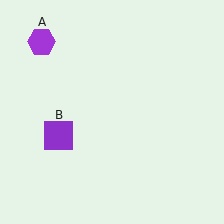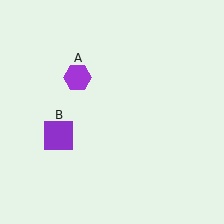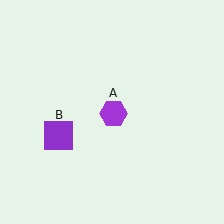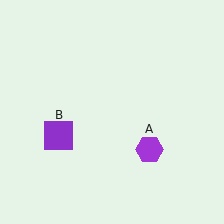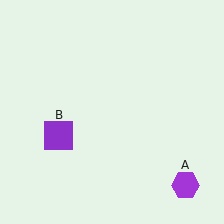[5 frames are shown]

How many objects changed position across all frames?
1 object changed position: purple hexagon (object A).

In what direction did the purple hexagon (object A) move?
The purple hexagon (object A) moved down and to the right.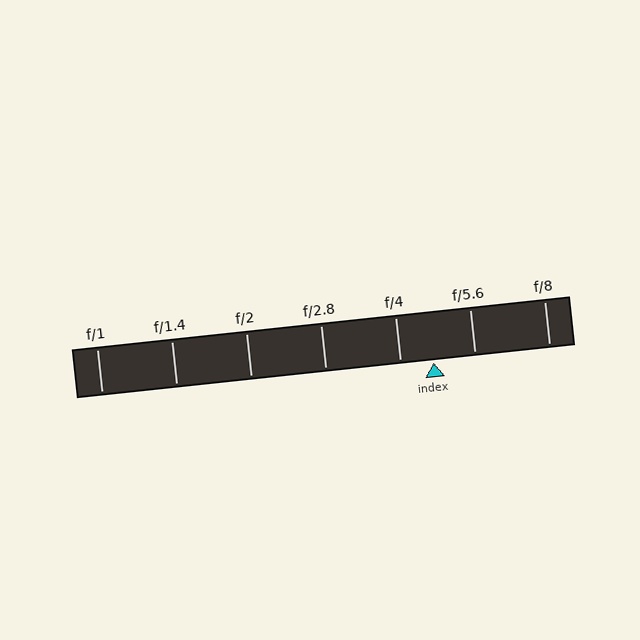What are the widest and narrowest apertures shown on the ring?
The widest aperture shown is f/1 and the narrowest is f/8.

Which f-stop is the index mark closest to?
The index mark is closest to f/4.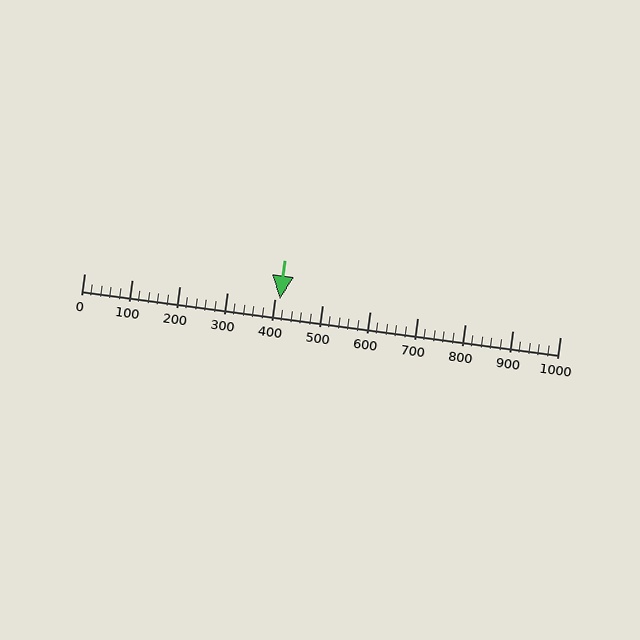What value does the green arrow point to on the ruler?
The green arrow points to approximately 411.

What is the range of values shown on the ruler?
The ruler shows values from 0 to 1000.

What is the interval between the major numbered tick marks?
The major tick marks are spaced 100 units apart.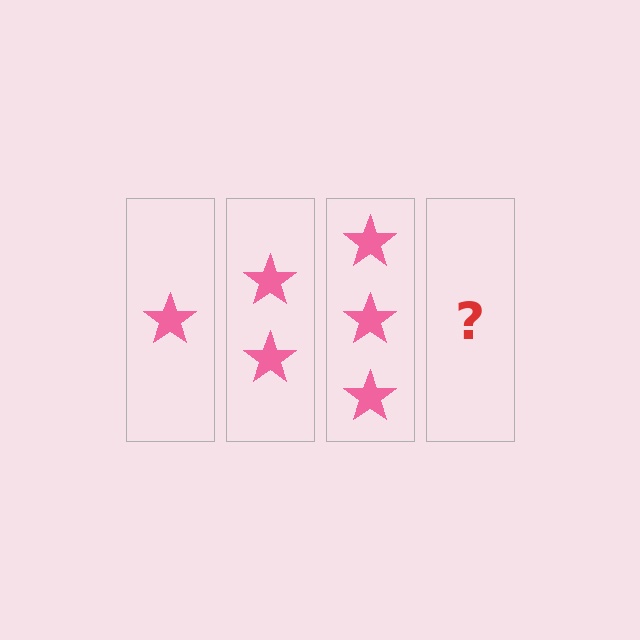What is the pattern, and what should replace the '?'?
The pattern is that each step adds one more star. The '?' should be 4 stars.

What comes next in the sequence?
The next element should be 4 stars.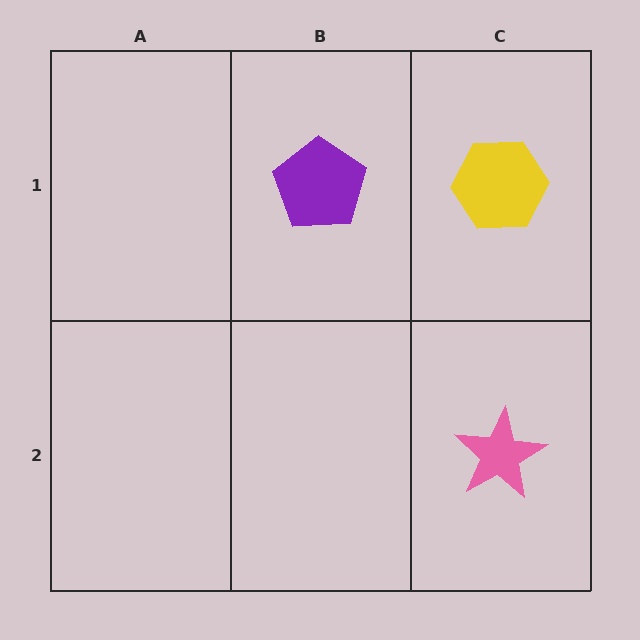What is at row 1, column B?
A purple pentagon.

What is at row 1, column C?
A yellow hexagon.